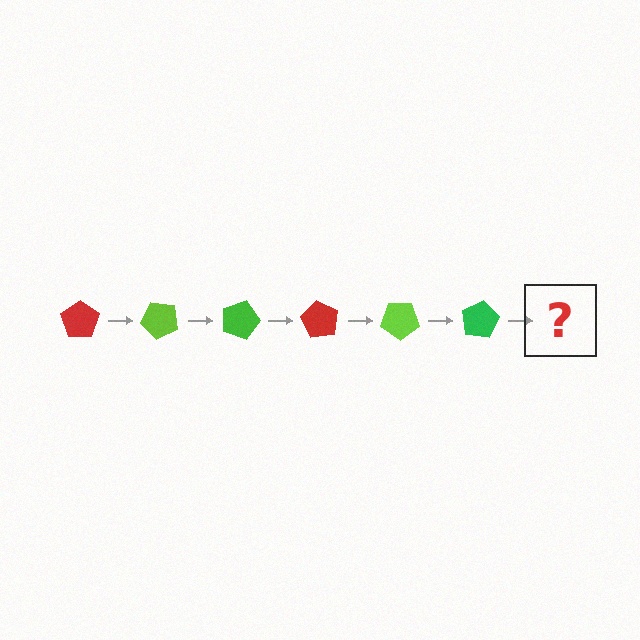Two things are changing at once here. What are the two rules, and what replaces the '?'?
The two rules are that it rotates 45 degrees each step and the color cycles through red, lime, and green. The '?' should be a red pentagon, rotated 270 degrees from the start.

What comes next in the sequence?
The next element should be a red pentagon, rotated 270 degrees from the start.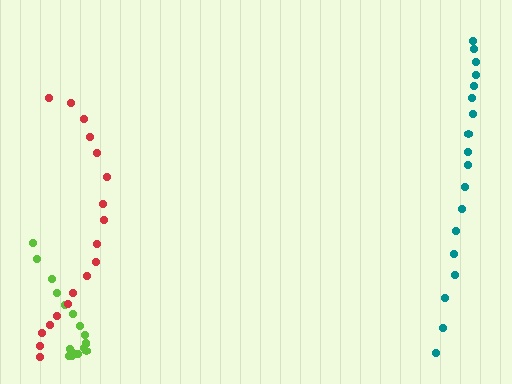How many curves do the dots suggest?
There are 3 distinct paths.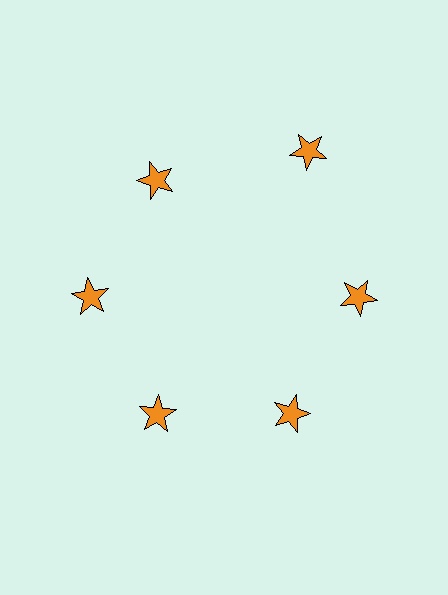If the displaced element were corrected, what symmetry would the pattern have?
It would have 6-fold rotational symmetry — the pattern would map onto itself every 60 degrees.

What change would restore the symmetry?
The symmetry would be restored by moving it inward, back onto the ring so that all 6 stars sit at equal angles and equal distance from the center.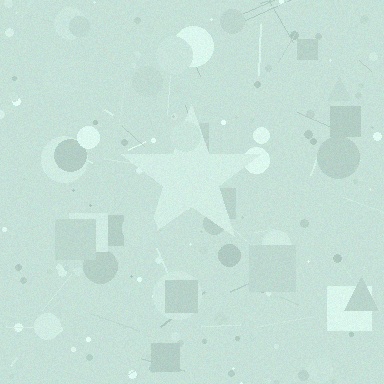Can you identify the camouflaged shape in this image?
The camouflaged shape is a star.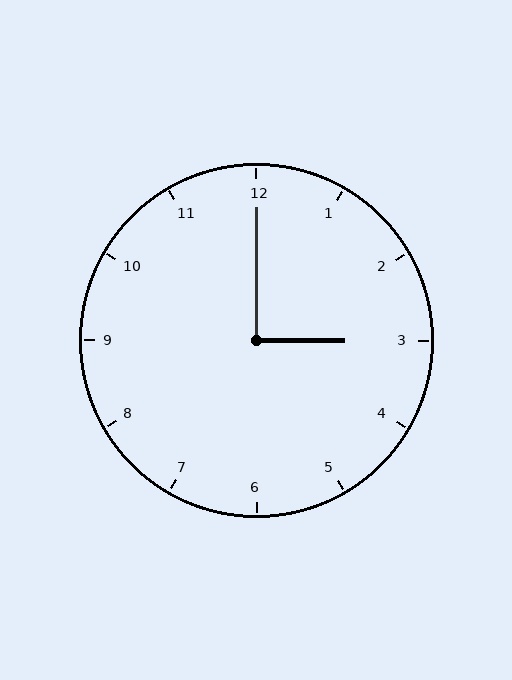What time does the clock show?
3:00.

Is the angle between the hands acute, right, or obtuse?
It is right.